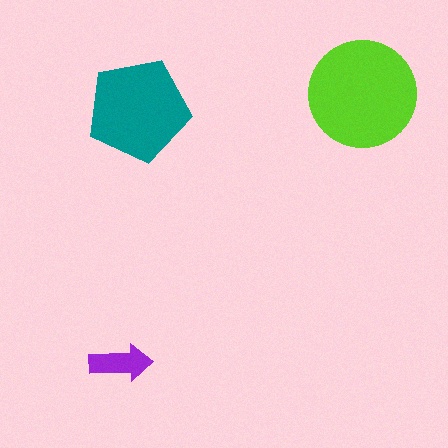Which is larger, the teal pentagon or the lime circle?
The lime circle.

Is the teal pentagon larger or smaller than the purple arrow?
Larger.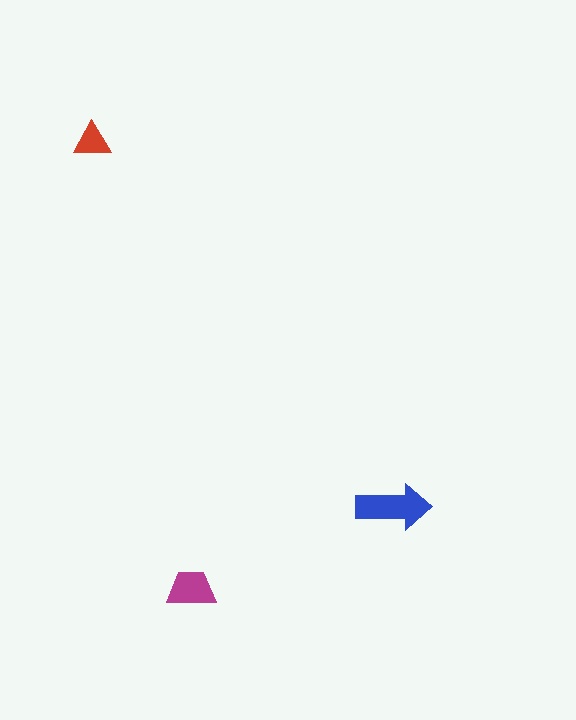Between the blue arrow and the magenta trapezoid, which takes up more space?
The blue arrow.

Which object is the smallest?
The red triangle.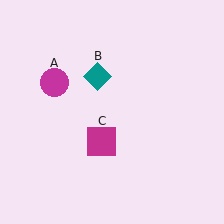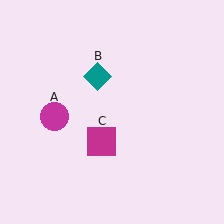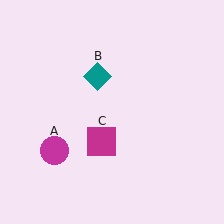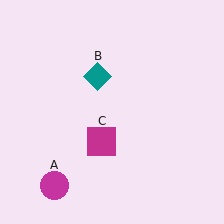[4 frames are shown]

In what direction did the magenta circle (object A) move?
The magenta circle (object A) moved down.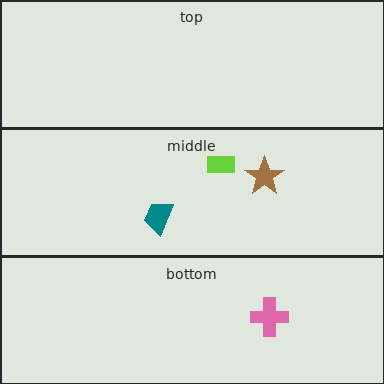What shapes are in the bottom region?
The pink cross.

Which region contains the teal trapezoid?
The middle region.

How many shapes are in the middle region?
3.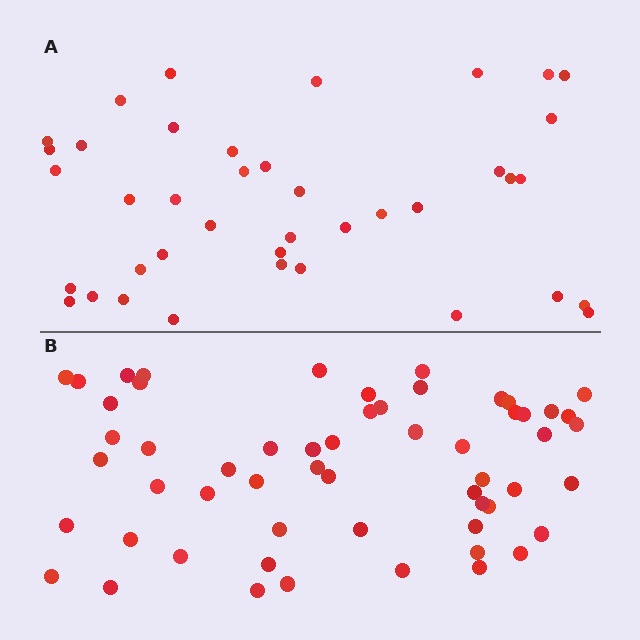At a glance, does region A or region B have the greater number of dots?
Region B (the bottom region) has more dots.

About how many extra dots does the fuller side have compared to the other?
Region B has approximately 15 more dots than region A.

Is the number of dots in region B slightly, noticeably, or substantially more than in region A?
Region B has noticeably more, but not dramatically so. The ratio is roughly 1.4 to 1.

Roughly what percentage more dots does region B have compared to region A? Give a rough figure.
About 40% more.